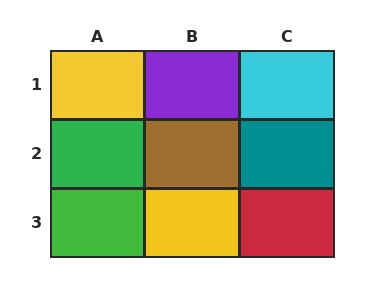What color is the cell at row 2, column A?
Green.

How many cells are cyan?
1 cell is cyan.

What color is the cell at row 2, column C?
Teal.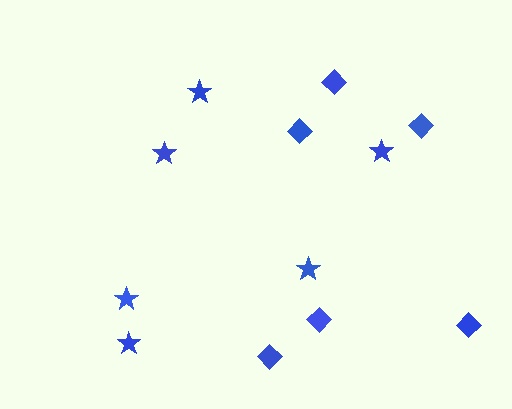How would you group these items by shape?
There are 2 groups: one group of stars (6) and one group of diamonds (6).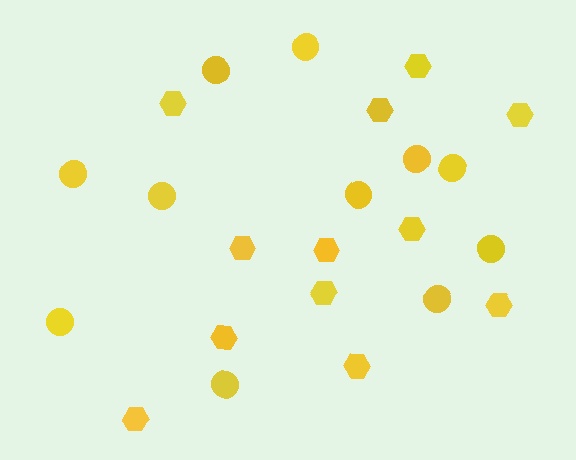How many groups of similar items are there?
There are 2 groups: one group of hexagons (12) and one group of circles (11).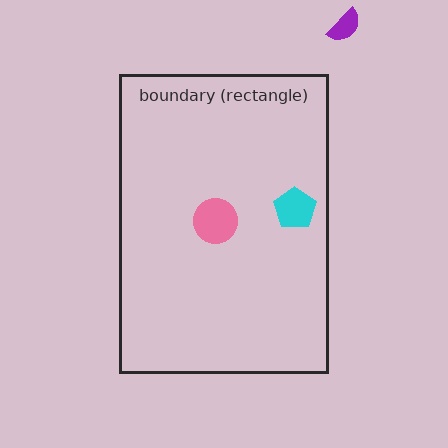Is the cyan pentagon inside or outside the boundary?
Inside.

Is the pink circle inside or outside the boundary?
Inside.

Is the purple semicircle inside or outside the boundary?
Outside.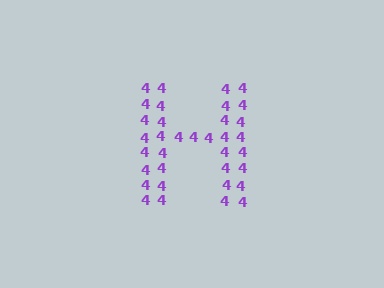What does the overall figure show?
The overall figure shows the letter H.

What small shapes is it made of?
It is made of small digit 4's.